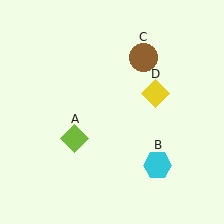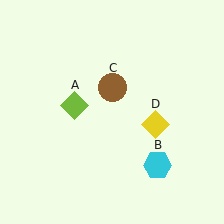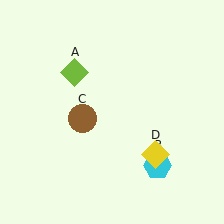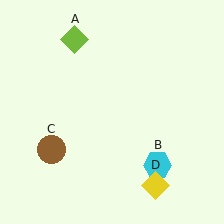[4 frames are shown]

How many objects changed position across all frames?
3 objects changed position: lime diamond (object A), brown circle (object C), yellow diamond (object D).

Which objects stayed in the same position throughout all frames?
Cyan hexagon (object B) remained stationary.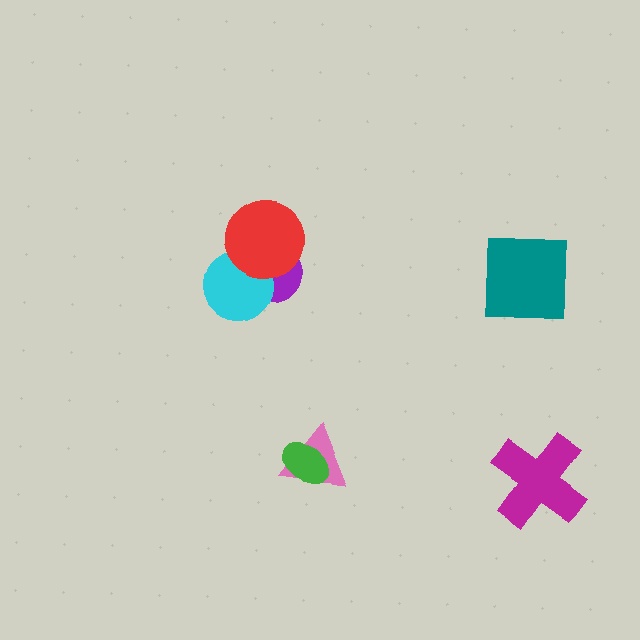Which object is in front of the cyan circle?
The red circle is in front of the cyan circle.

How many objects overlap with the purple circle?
2 objects overlap with the purple circle.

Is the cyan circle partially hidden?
Yes, it is partially covered by another shape.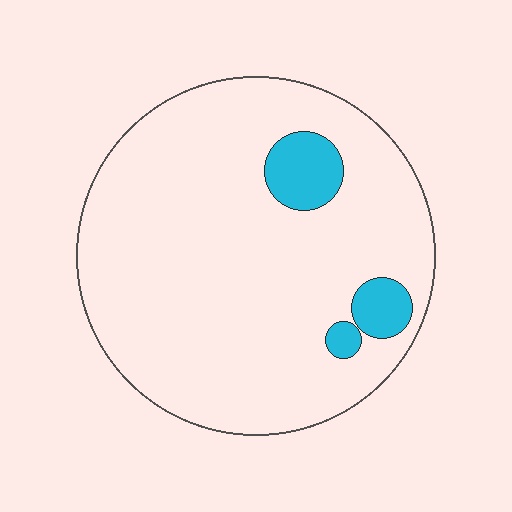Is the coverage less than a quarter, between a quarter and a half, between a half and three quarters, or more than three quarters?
Less than a quarter.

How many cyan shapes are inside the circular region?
3.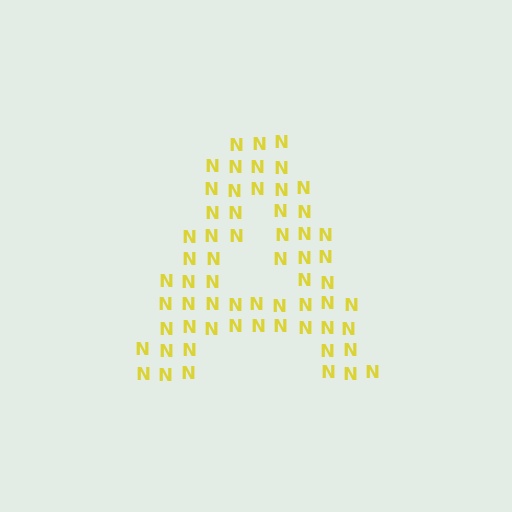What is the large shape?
The large shape is the letter A.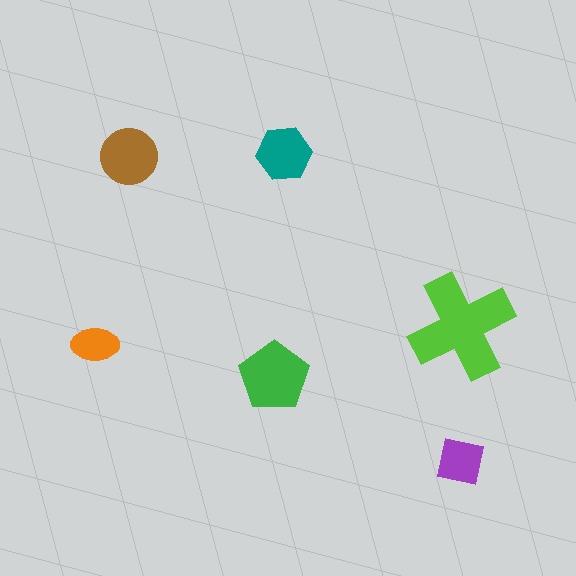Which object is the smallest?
The orange ellipse.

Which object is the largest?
The lime cross.